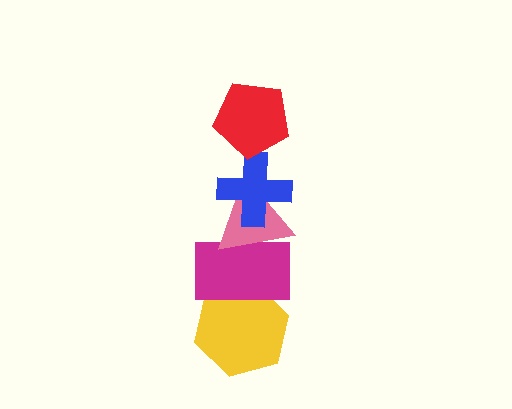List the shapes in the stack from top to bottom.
From top to bottom: the red pentagon, the blue cross, the pink triangle, the magenta rectangle, the yellow hexagon.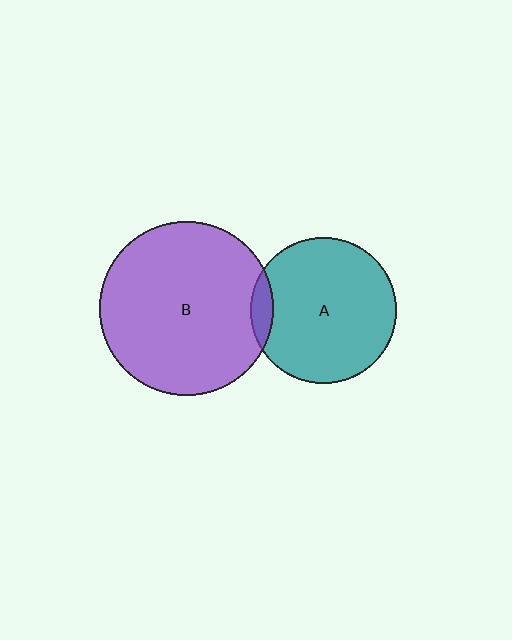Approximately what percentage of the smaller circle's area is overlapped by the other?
Approximately 10%.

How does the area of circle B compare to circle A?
Approximately 1.4 times.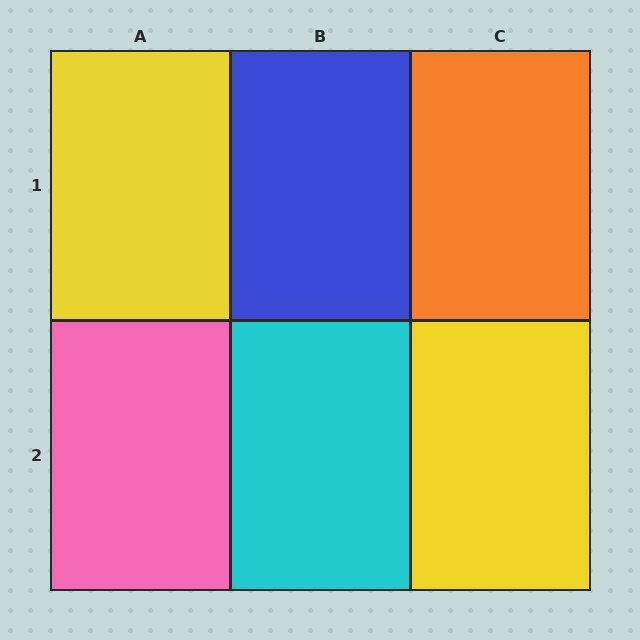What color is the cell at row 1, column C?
Orange.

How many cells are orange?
1 cell is orange.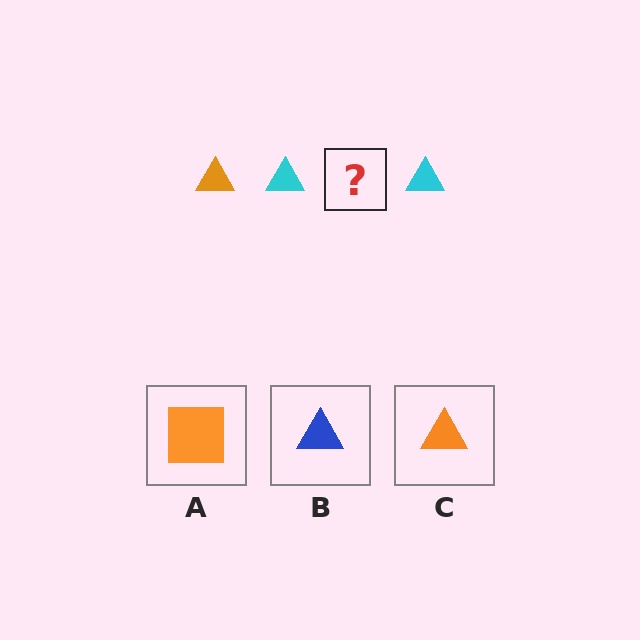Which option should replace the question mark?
Option C.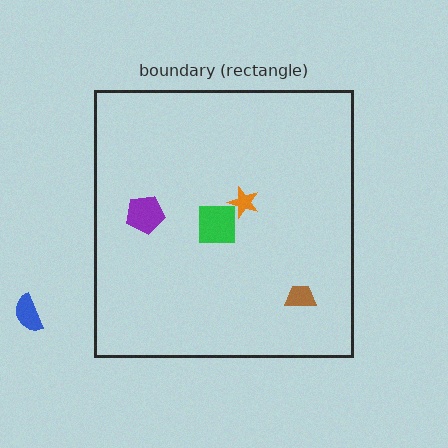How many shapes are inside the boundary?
4 inside, 1 outside.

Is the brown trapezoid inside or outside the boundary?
Inside.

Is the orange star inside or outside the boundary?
Inside.